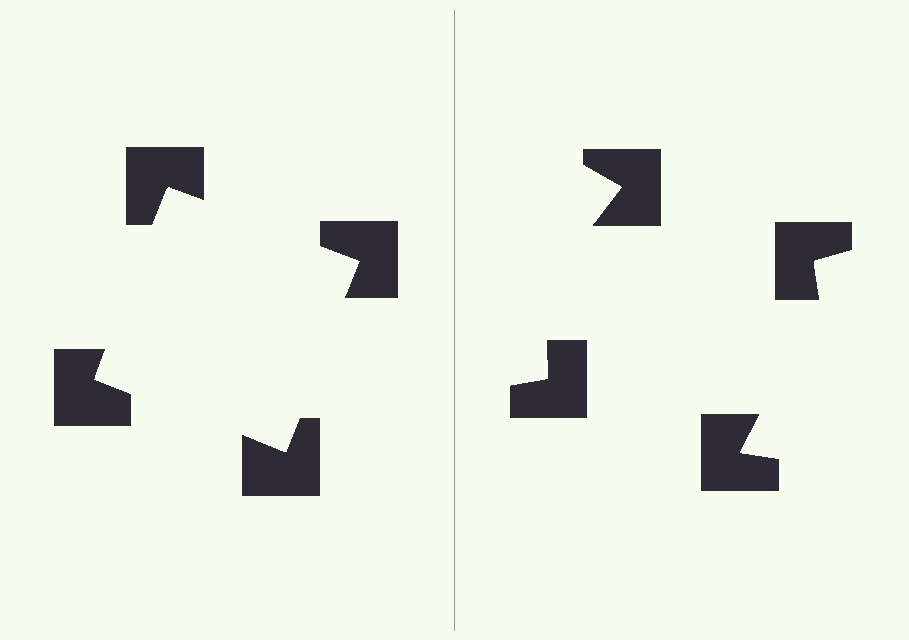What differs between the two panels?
The notched squares are positioned identically on both sides; only the wedge orientations differ. On the left they align to a square; on the right they are misaligned.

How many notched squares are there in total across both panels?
8 — 4 on each side.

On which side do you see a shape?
An illusory square appears on the left side. On the right side the wedge cuts are rotated, so no coherent shape forms.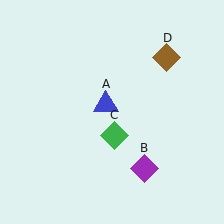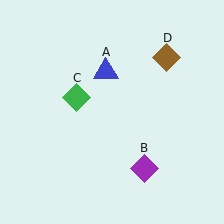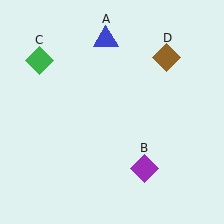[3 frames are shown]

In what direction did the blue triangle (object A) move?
The blue triangle (object A) moved up.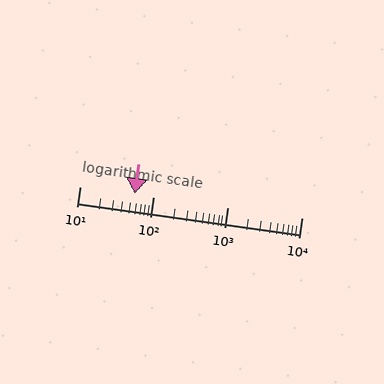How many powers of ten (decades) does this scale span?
The scale spans 3 decades, from 10 to 10000.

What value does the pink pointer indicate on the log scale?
The pointer indicates approximately 55.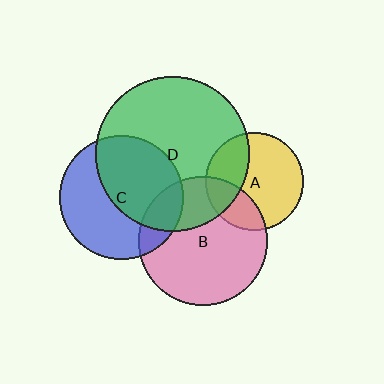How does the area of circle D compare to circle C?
Approximately 1.6 times.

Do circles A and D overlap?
Yes.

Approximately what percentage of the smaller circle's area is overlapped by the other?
Approximately 30%.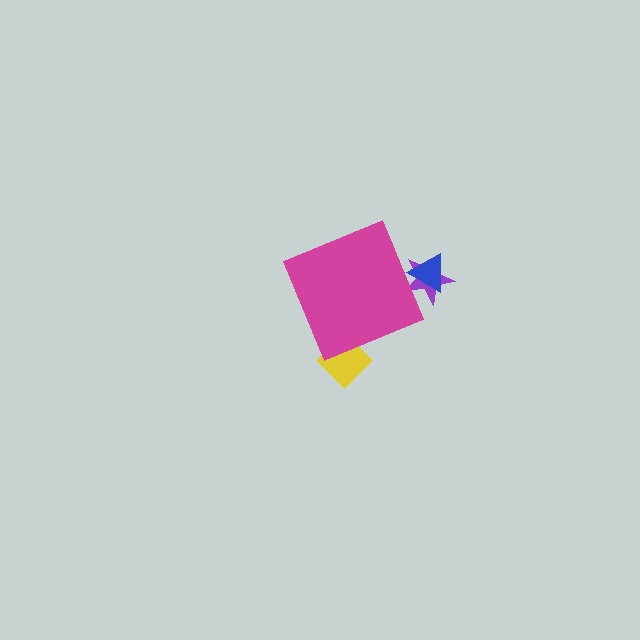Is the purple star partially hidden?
Yes, the purple star is partially hidden behind the magenta diamond.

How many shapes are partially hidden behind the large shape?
3 shapes are partially hidden.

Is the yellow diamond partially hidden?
Yes, the yellow diamond is partially hidden behind the magenta diamond.